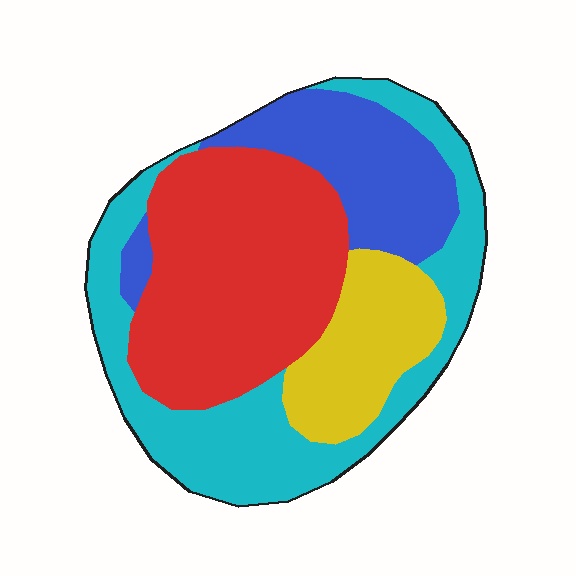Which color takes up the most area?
Red, at roughly 35%.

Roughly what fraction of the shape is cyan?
Cyan covers around 30% of the shape.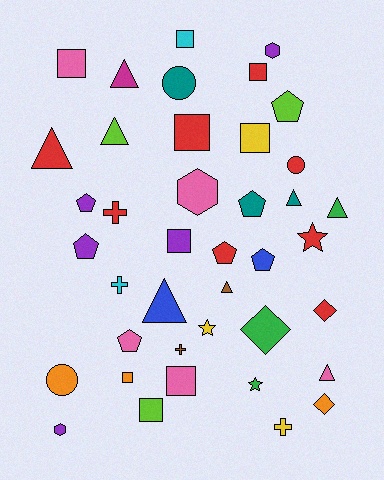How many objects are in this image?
There are 40 objects.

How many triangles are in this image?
There are 8 triangles.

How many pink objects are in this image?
There are 5 pink objects.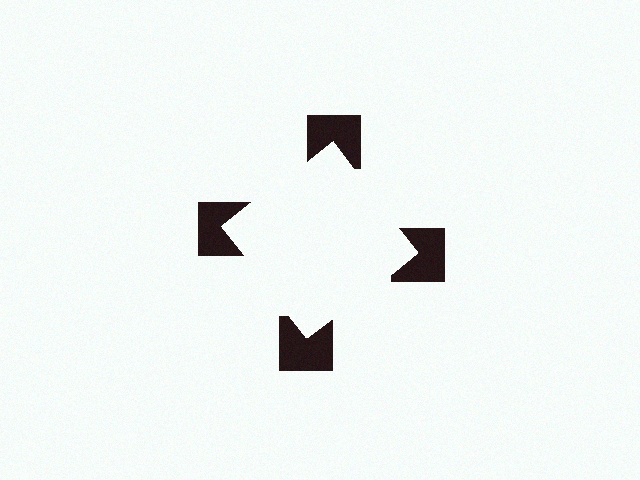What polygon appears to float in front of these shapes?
An illusory square — its edges are inferred from the aligned wedge cuts in the notched squares, not physically drawn.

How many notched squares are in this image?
There are 4 — one at each vertex of the illusory square.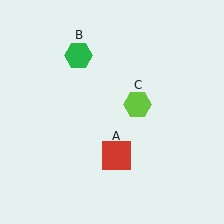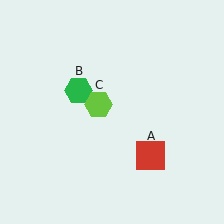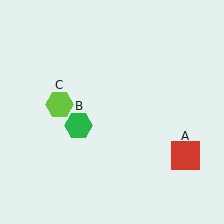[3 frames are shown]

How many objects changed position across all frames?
3 objects changed position: red square (object A), green hexagon (object B), lime hexagon (object C).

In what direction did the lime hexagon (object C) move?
The lime hexagon (object C) moved left.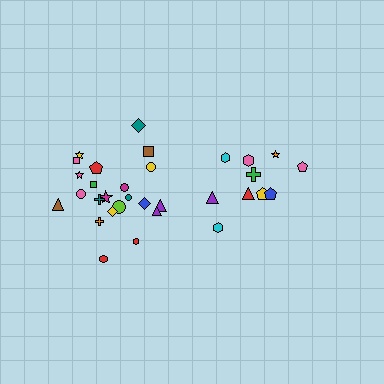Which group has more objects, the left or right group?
The left group.